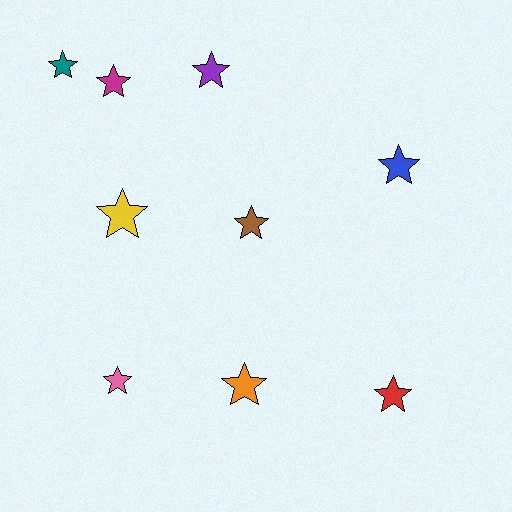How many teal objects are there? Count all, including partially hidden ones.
There is 1 teal object.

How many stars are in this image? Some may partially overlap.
There are 9 stars.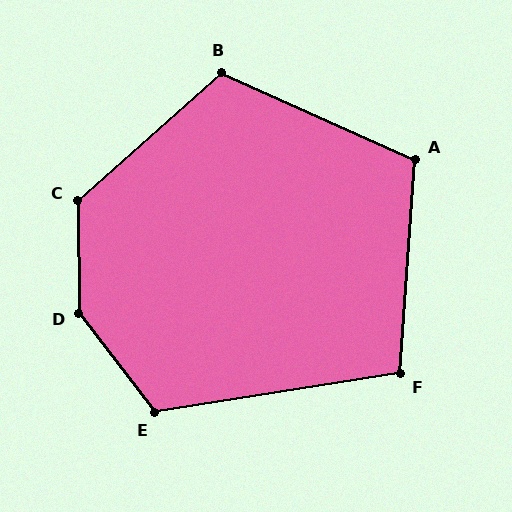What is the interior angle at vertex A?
Approximately 110 degrees (obtuse).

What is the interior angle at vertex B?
Approximately 114 degrees (obtuse).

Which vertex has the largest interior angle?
D, at approximately 143 degrees.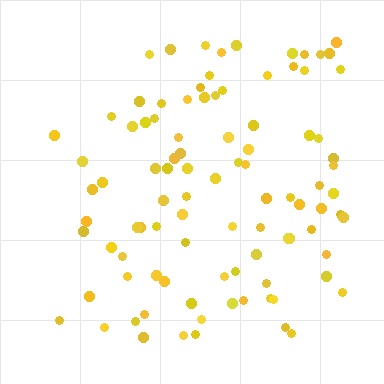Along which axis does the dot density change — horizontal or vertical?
Horizontal.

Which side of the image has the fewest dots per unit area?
The left.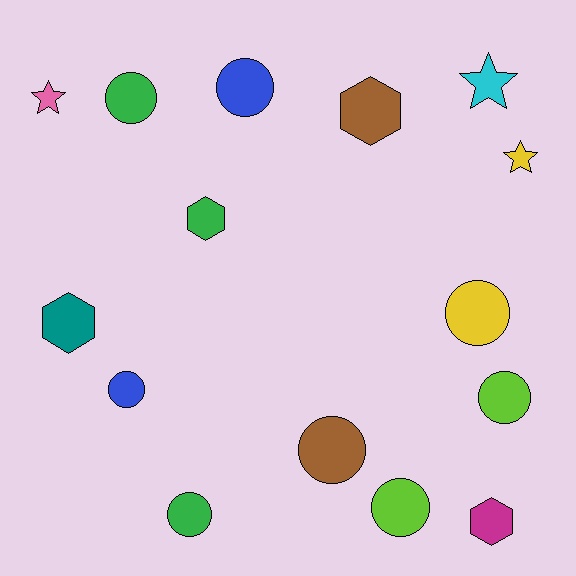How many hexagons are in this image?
There are 4 hexagons.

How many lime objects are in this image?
There are 2 lime objects.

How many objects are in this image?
There are 15 objects.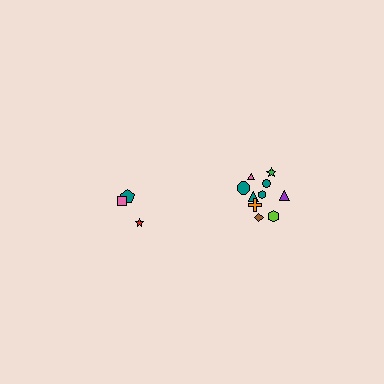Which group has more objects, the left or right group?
The right group.